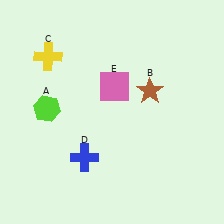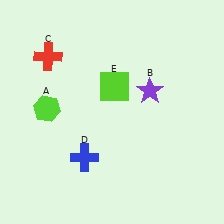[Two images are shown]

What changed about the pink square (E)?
In Image 1, E is pink. In Image 2, it changed to lime.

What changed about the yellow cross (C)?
In Image 1, C is yellow. In Image 2, it changed to red.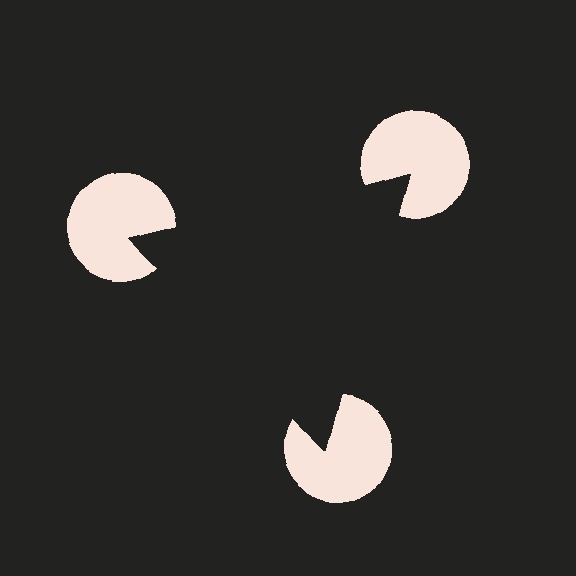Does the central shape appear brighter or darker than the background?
It typically appears slightly darker than the background, even though no actual brightness change is drawn.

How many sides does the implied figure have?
3 sides.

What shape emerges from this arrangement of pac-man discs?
An illusory triangle — its edges are inferred from the aligned wedge cuts in the pac-man discs, not physically drawn.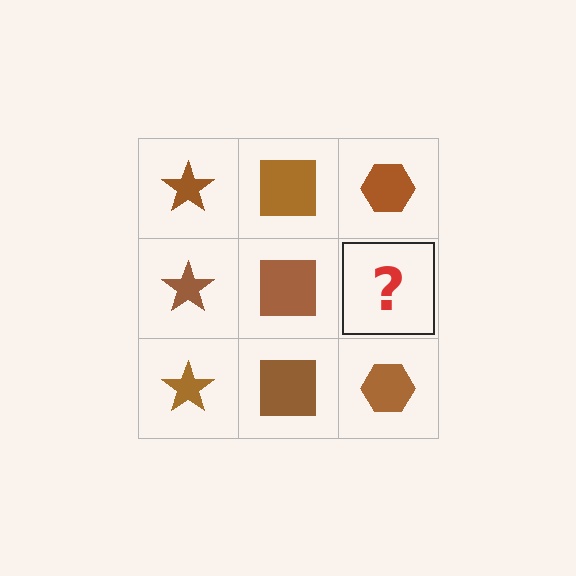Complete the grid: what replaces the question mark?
The question mark should be replaced with a brown hexagon.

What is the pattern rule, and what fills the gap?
The rule is that each column has a consistent shape. The gap should be filled with a brown hexagon.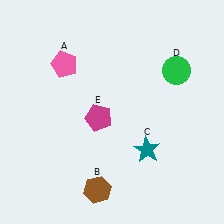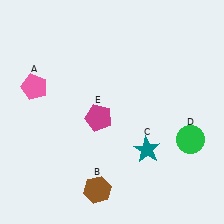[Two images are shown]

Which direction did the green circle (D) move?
The green circle (D) moved down.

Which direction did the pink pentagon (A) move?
The pink pentagon (A) moved left.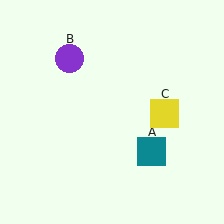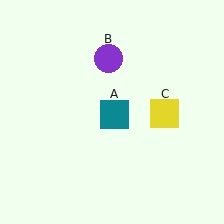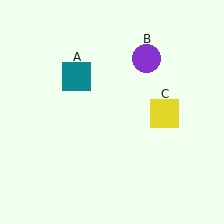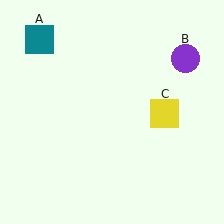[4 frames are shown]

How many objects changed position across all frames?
2 objects changed position: teal square (object A), purple circle (object B).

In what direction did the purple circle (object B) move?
The purple circle (object B) moved right.